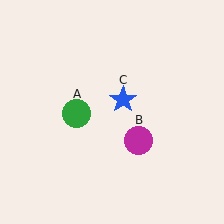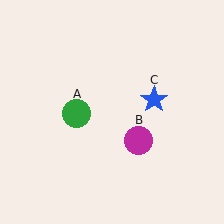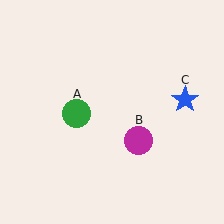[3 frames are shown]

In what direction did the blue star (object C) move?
The blue star (object C) moved right.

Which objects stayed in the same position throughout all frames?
Green circle (object A) and magenta circle (object B) remained stationary.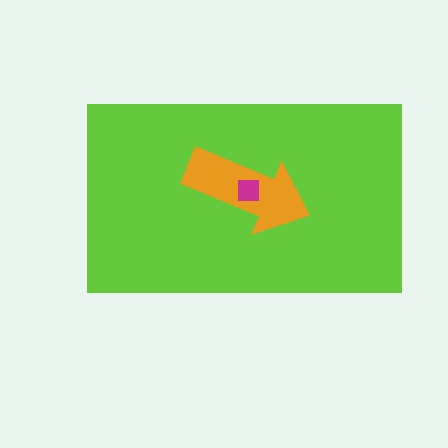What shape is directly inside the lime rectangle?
The orange arrow.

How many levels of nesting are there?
3.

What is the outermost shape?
The lime rectangle.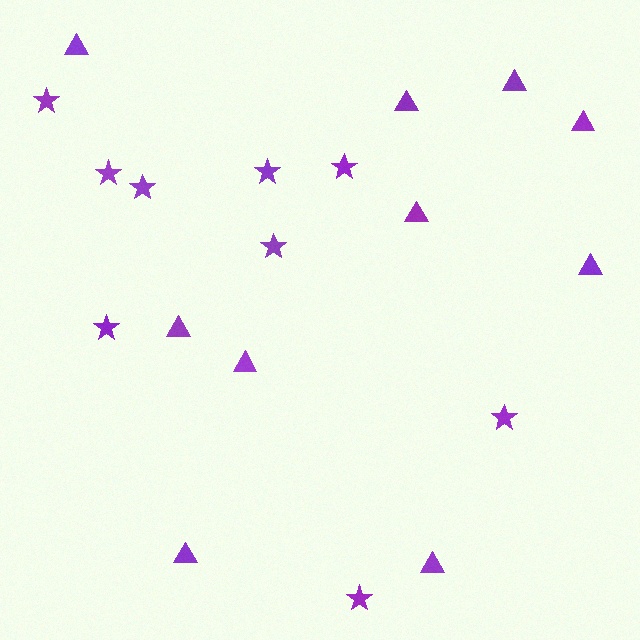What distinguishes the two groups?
There are 2 groups: one group of stars (9) and one group of triangles (10).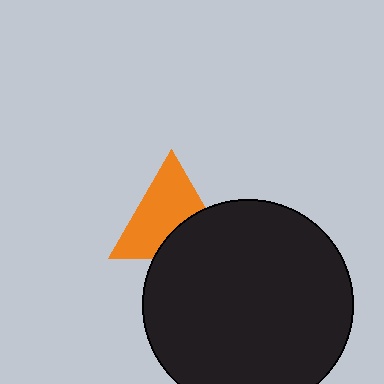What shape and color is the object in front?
The object in front is a black circle.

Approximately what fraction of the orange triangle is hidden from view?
Roughly 35% of the orange triangle is hidden behind the black circle.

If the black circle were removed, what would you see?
You would see the complete orange triangle.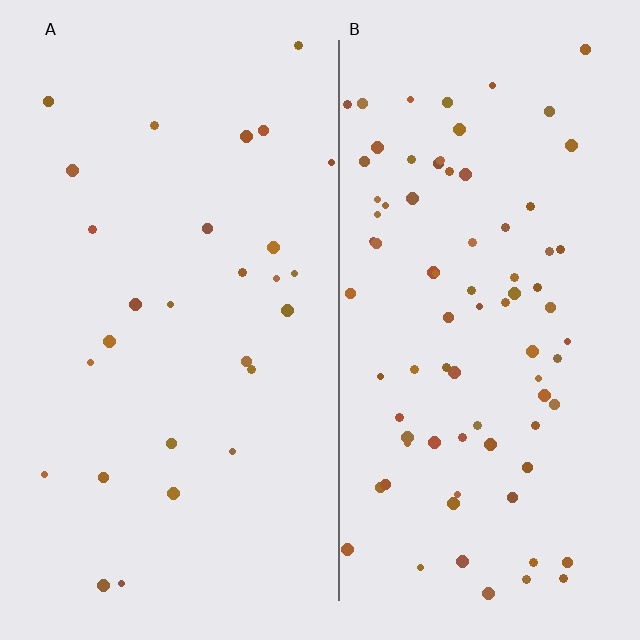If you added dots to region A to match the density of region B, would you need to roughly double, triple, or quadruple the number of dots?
Approximately triple.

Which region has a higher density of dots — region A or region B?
B (the right).